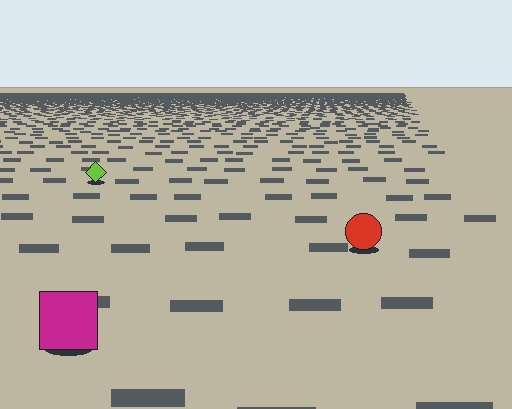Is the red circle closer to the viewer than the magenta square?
No. The magenta square is closer — you can tell from the texture gradient: the ground texture is coarser near it.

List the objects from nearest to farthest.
From nearest to farthest: the magenta square, the red circle, the lime diamond.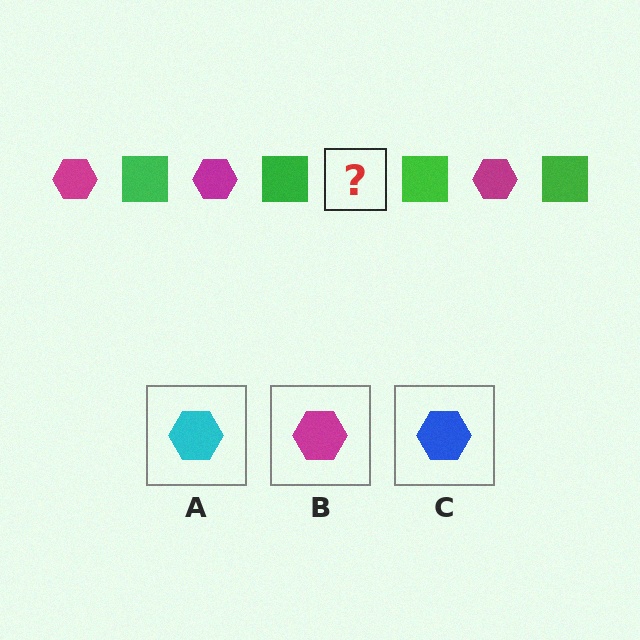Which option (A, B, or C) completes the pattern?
B.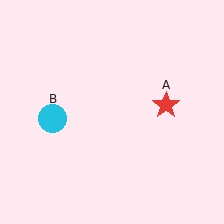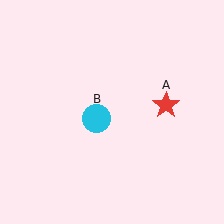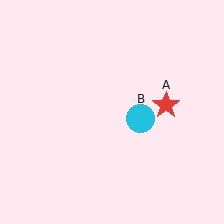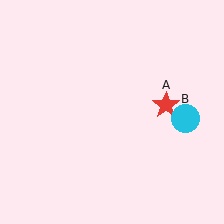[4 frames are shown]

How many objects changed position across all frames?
1 object changed position: cyan circle (object B).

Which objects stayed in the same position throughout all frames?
Red star (object A) remained stationary.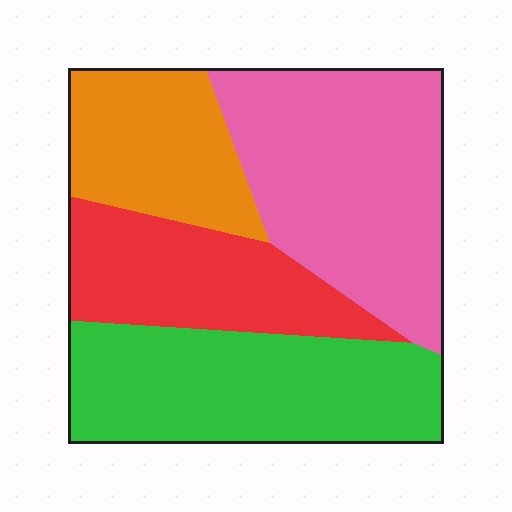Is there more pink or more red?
Pink.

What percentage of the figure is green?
Green covers around 30% of the figure.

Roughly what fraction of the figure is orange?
Orange covers roughly 20% of the figure.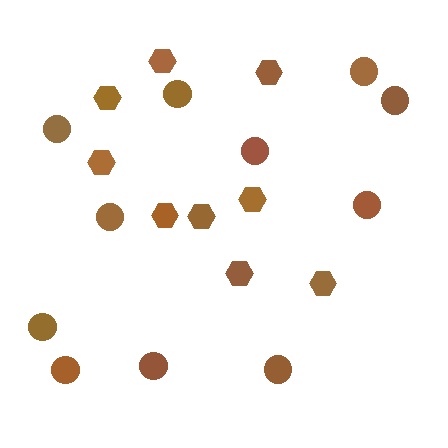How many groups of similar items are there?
There are 2 groups: one group of circles (11) and one group of hexagons (9).